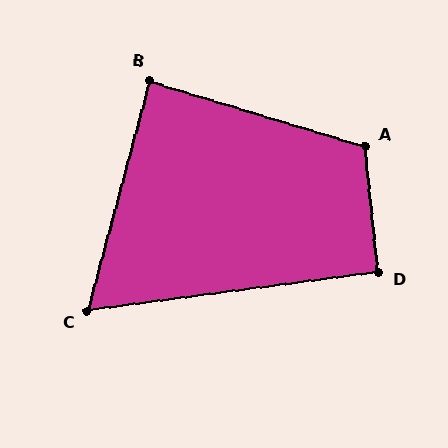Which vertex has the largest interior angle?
A, at approximately 112 degrees.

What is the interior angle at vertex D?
Approximately 92 degrees (approximately right).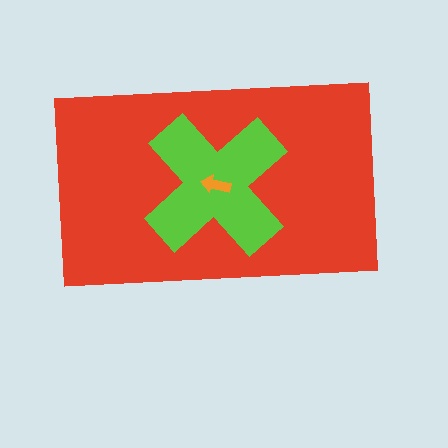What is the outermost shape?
The red rectangle.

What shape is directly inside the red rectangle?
The lime cross.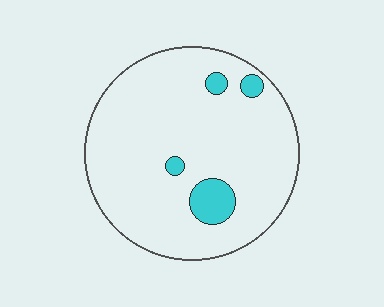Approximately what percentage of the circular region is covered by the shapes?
Approximately 10%.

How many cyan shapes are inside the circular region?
4.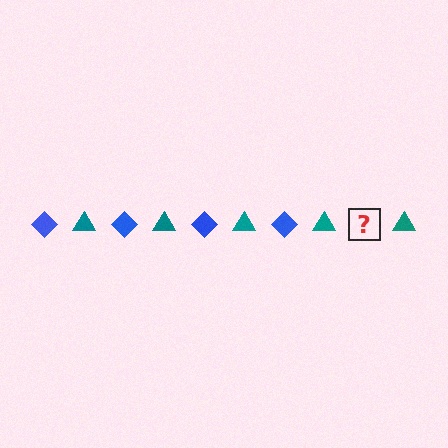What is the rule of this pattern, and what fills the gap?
The rule is that the pattern alternates between blue diamond and teal triangle. The gap should be filled with a blue diamond.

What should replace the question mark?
The question mark should be replaced with a blue diamond.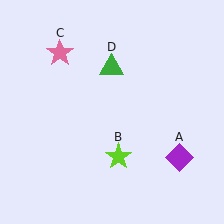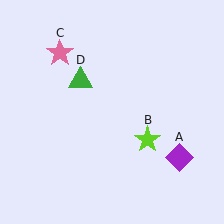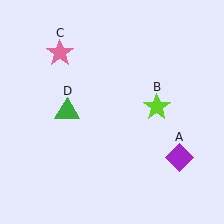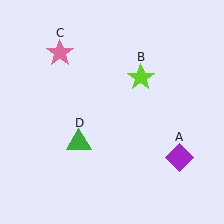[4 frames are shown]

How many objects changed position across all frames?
2 objects changed position: lime star (object B), green triangle (object D).